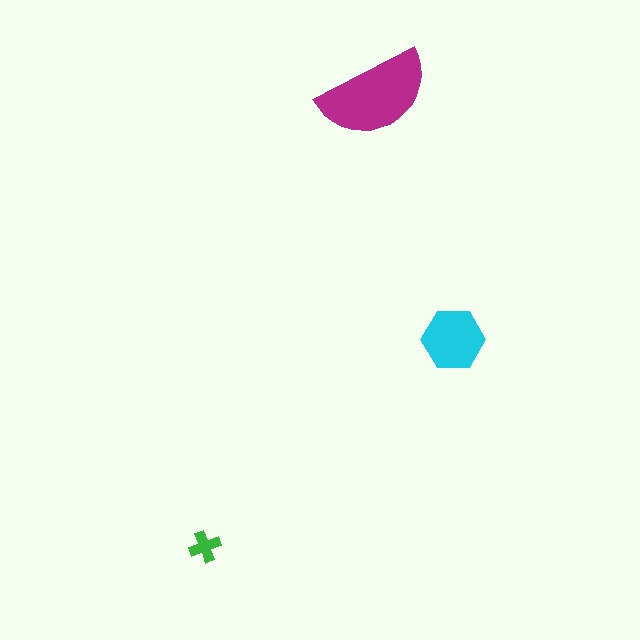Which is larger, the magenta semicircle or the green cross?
The magenta semicircle.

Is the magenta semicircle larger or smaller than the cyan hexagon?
Larger.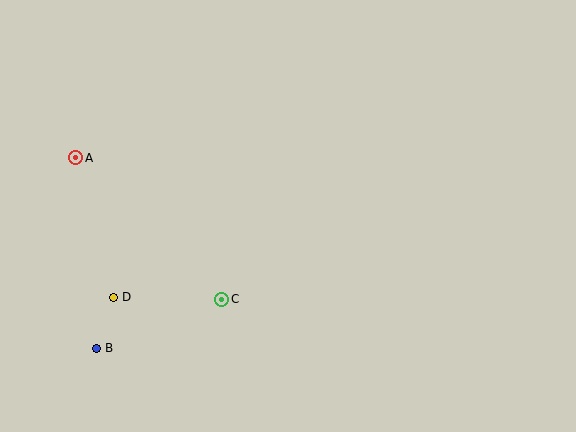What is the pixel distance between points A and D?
The distance between A and D is 144 pixels.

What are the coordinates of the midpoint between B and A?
The midpoint between B and A is at (86, 253).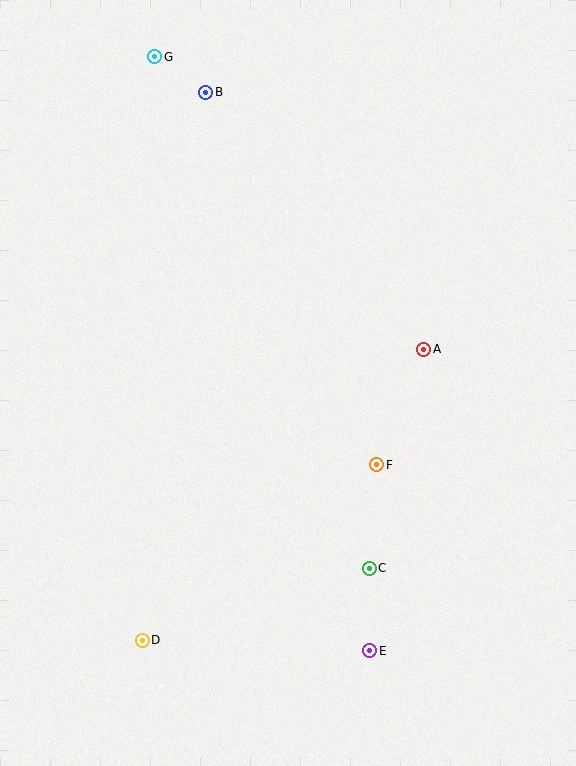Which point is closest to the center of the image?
Point F at (377, 465) is closest to the center.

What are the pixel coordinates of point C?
Point C is at (369, 568).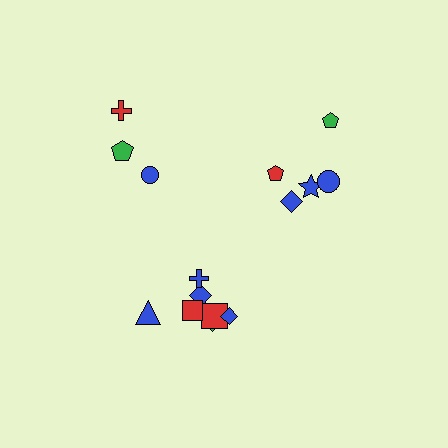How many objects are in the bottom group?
There are 7 objects.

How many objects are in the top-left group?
There are 3 objects.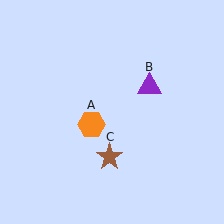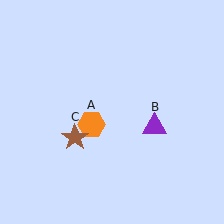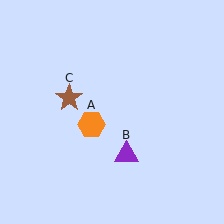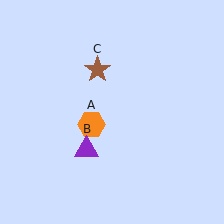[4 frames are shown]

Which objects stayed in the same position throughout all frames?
Orange hexagon (object A) remained stationary.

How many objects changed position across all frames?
2 objects changed position: purple triangle (object B), brown star (object C).